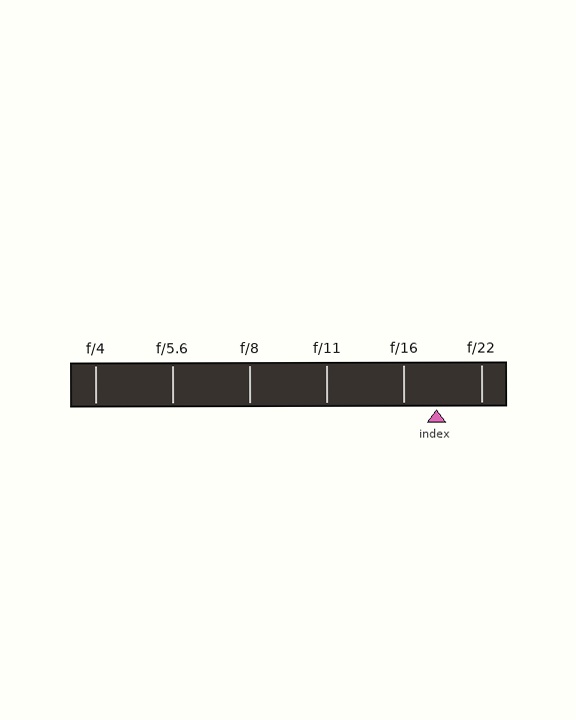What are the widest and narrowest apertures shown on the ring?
The widest aperture shown is f/4 and the narrowest is f/22.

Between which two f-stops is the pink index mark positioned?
The index mark is between f/16 and f/22.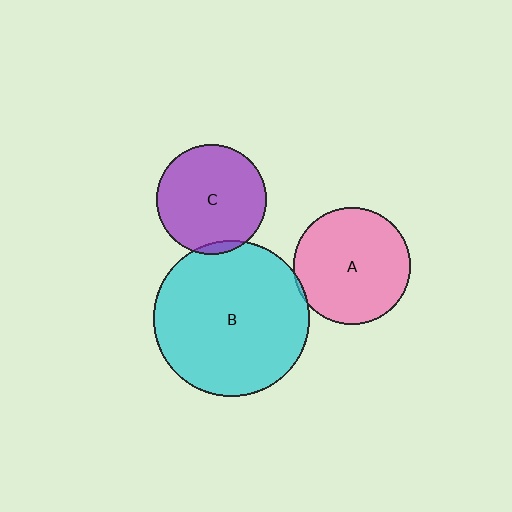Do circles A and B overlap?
Yes.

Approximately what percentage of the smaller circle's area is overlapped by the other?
Approximately 5%.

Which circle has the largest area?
Circle B (cyan).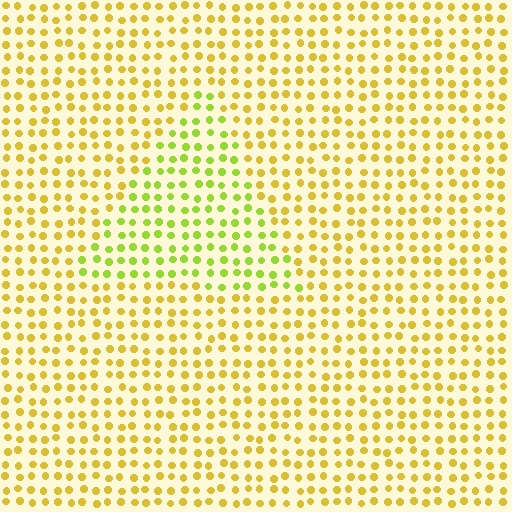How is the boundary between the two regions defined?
The boundary is defined purely by a slight shift in hue (about 35 degrees). Spacing, size, and orientation are identical on both sides.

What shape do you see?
I see a triangle.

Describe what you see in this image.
The image is filled with small yellow elements in a uniform arrangement. A triangle-shaped region is visible where the elements are tinted to a slightly different hue, forming a subtle color boundary.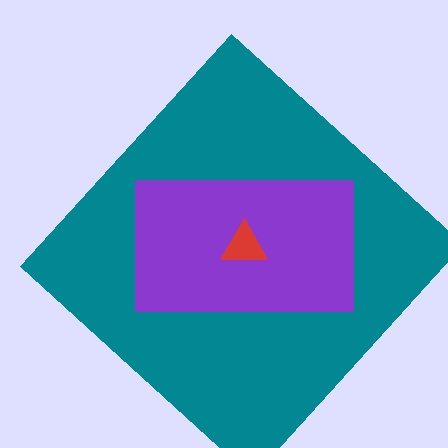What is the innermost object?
The red triangle.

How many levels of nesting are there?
3.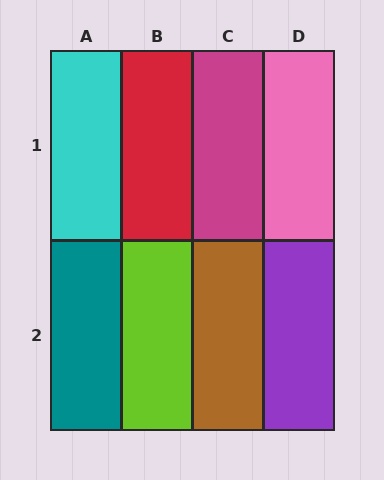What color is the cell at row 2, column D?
Purple.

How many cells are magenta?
1 cell is magenta.